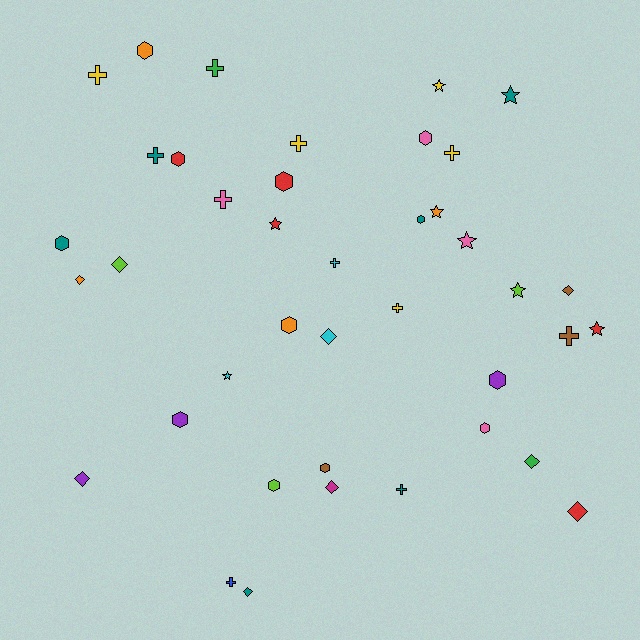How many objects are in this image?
There are 40 objects.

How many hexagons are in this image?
There are 12 hexagons.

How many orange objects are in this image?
There are 4 orange objects.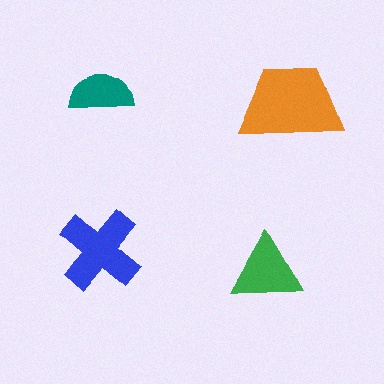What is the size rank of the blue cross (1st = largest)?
2nd.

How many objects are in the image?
There are 4 objects in the image.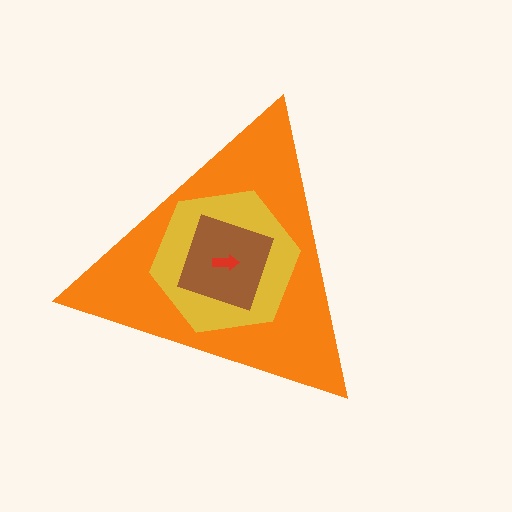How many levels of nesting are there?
4.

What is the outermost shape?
The orange triangle.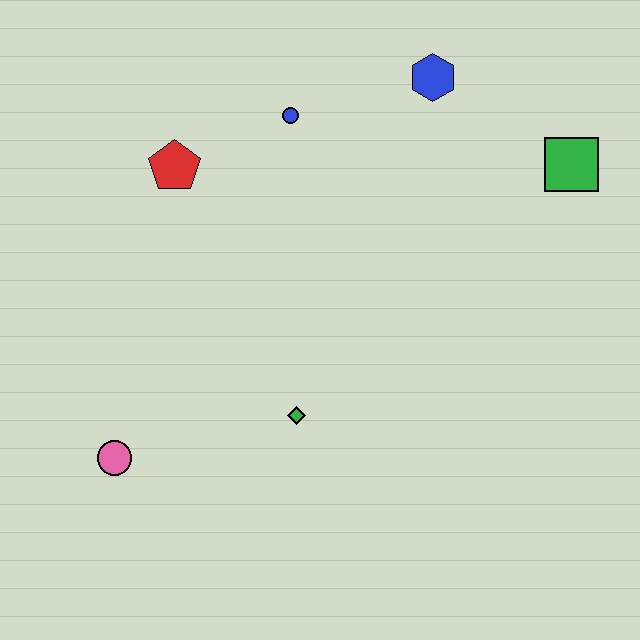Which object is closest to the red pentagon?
The blue circle is closest to the red pentagon.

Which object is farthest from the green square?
The pink circle is farthest from the green square.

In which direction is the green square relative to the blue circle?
The green square is to the right of the blue circle.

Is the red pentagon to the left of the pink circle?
No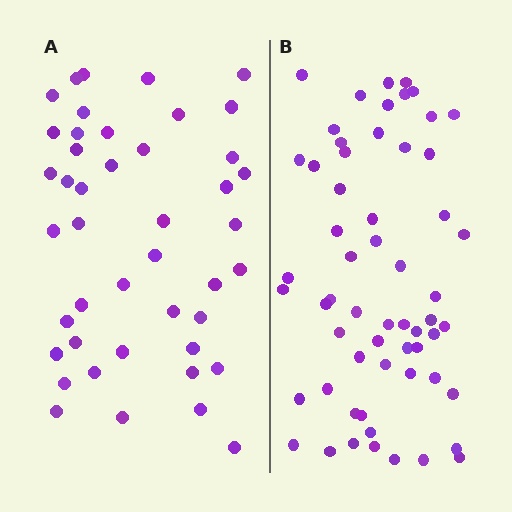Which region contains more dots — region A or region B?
Region B (the right region) has more dots.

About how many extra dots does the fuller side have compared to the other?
Region B has approximately 15 more dots than region A.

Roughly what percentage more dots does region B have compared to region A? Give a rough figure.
About 35% more.